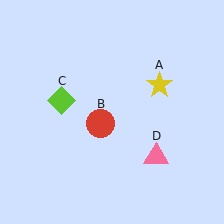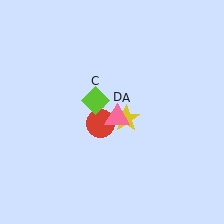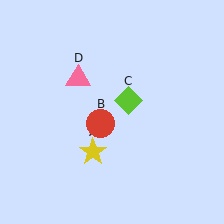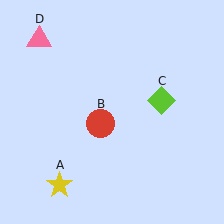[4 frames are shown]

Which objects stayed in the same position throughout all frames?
Red circle (object B) remained stationary.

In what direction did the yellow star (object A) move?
The yellow star (object A) moved down and to the left.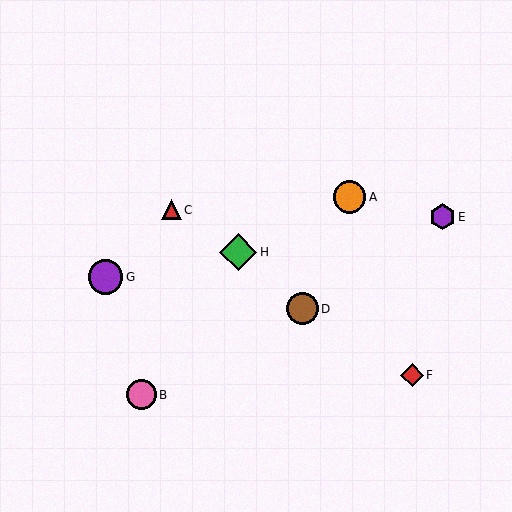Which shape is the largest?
The green diamond (labeled H) is the largest.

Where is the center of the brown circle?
The center of the brown circle is at (303, 309).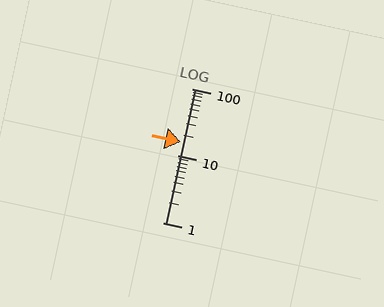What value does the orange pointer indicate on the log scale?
The pointer indicates approximately 16.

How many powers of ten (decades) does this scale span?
The scale spans 2 decades, from 1 to 100.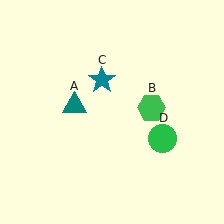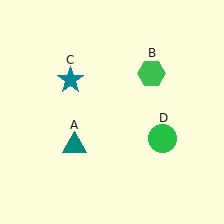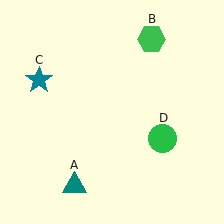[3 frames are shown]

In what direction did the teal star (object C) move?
The teal star (object C) moved left.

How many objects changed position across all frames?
3 objects changed position: teal triangle (object A), green hexagon (object B), teal star (object C).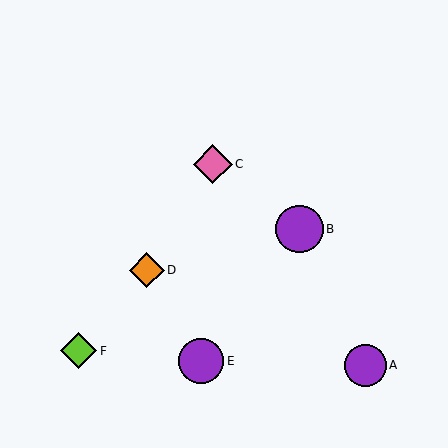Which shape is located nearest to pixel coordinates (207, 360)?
The purple circle (labeled E) at (201, 361) is nearest to that location.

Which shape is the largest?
The purple circle (labeled B) is the largest.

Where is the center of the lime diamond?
The center of the lime diamond is at (79, 351).